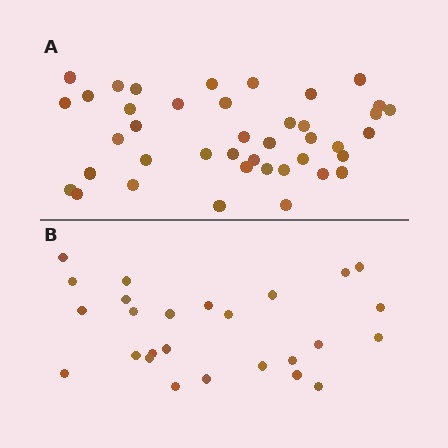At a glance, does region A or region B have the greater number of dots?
Region A (the top region) has more dots.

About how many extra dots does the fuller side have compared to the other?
Region A has approximately 15 more dots than region B.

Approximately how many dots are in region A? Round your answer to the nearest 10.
About 40 dots. (The exact count is 41, which rounds to 40.)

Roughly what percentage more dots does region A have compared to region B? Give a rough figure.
About 60% more.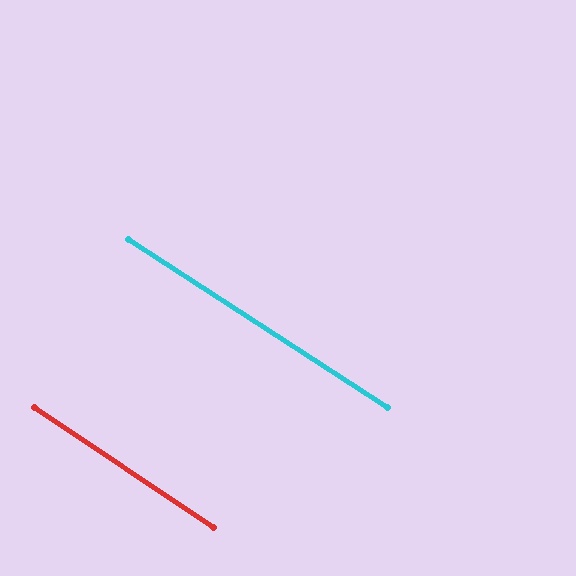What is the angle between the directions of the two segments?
Approximately 1 degree.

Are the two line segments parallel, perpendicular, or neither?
Parallel — their directions differ by only 0.7°.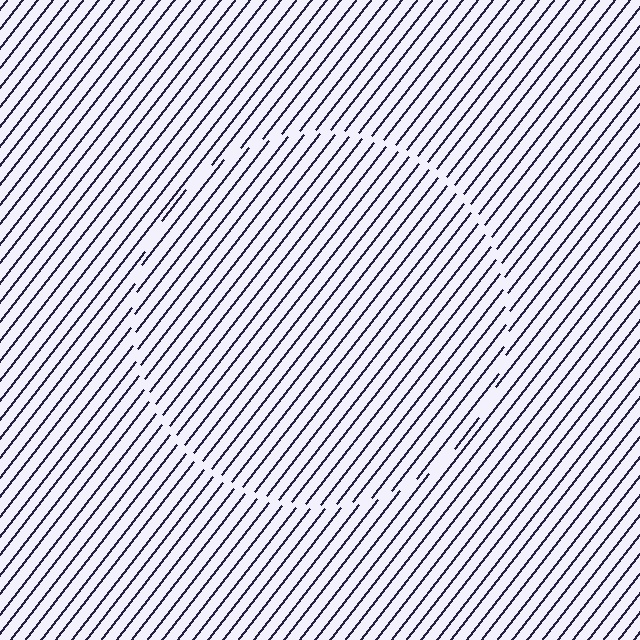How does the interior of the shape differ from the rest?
The interior of the shape contains the same grating, shifted by half a period — the contour is defined by the phase discontinuity where line-ends from the inner and outer gratings abut.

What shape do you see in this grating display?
An illusory circle. The interior of the shape contains the same grating, shifted by half a period — the contour is defined by the phase discontinuity where line-ends from the inner and outer gratings abut.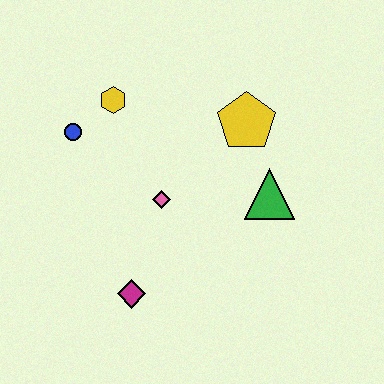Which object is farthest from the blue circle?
The green triangle is farthest from the blue circle.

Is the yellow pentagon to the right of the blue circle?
Yes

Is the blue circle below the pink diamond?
No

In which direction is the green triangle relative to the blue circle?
The green triangle is to the right of the blue circle.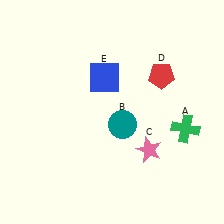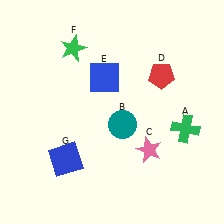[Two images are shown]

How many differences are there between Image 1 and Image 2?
There are 2 differences between the two images.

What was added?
A green star (F), a blue square (G) were added in Image 2.